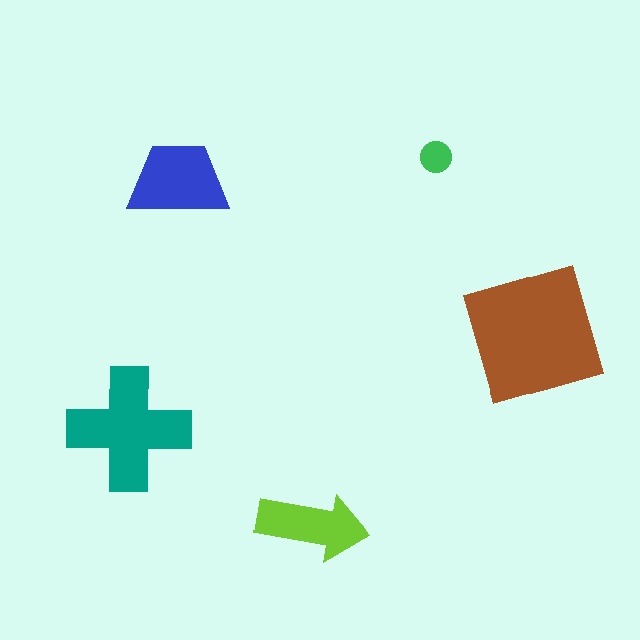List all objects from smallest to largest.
The green circle, the lime arrow, the blue trapezoid, the teal cross, the brown square.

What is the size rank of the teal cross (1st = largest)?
2nd.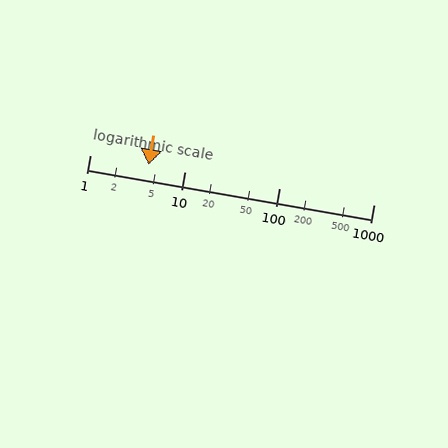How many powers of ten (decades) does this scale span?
The scale spans 3 decades, from 1 to 1000.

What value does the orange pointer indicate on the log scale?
The pointer indicates approximately 4.2.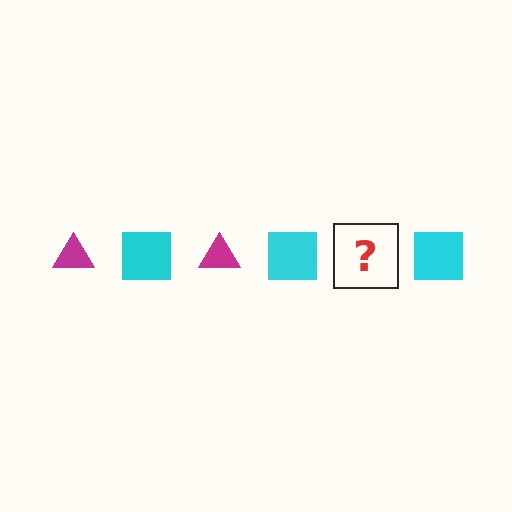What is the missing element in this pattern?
The missing element is a magenta triangle.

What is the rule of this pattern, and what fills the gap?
The rule is that the pattern alternates between magenta triangle and cyan square. The gap should be filled with a magenta triangle.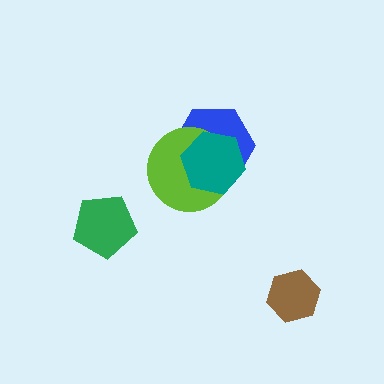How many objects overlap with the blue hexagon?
2 objects overlap with the blue hexagon.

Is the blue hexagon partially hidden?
Yes, it is partially covered by another shape.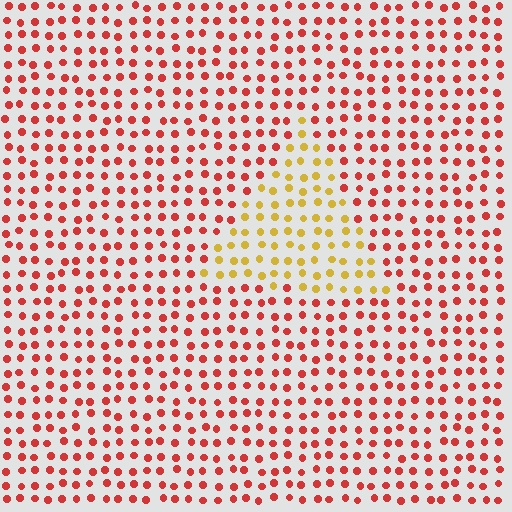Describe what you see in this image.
The image is filled with small red elements in a uniform arrangement. A triangle-shaped region is visible where the elements are tinted to a slightly different hue, forming a subtle color boundary.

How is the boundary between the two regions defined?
The boundary is defined purely by a slight shift in hue (about 49 degrees). Spacing, size, and orientation are identical on both sides.